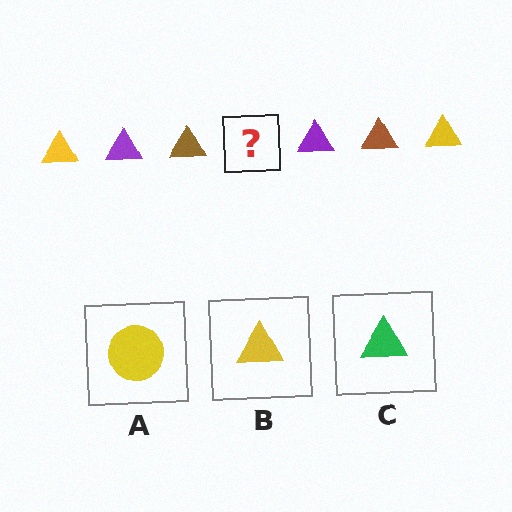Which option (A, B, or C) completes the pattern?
B.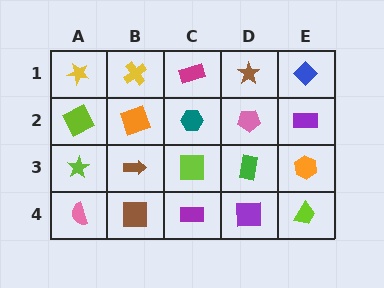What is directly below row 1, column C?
A teal hexagon.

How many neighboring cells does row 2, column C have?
4.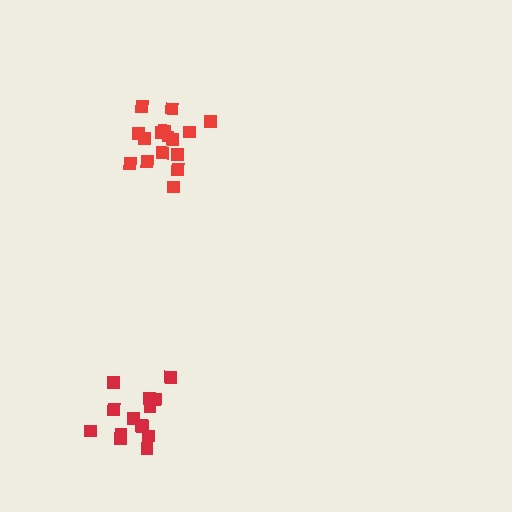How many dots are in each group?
Group 1: 16 dots, Group 2: 14 dots (30 total).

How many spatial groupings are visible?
There are 2 spatial groupings.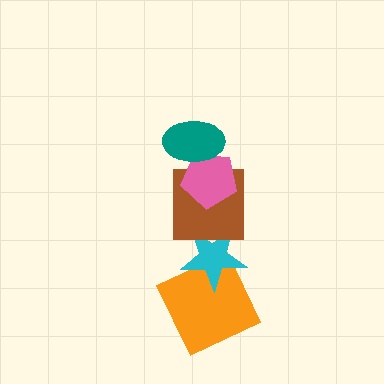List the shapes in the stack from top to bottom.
From top to bottom: the teal ellipse, the pink pentagon, the brown square, the cyan star, the orange square.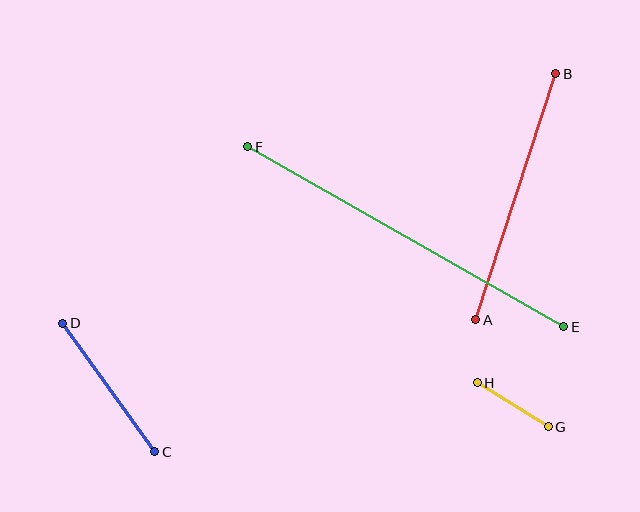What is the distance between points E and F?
The distance is approximately 364 pixels.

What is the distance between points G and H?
The distance is approximately 84 pixels.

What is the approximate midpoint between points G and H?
The midpoint is at approximately (513, 405) pixels.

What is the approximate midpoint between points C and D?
The midpoint is at approximately (109, 388) pixels.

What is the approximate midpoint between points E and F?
The midpoint is at approximately (406, 237) pixels.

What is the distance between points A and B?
The distance is approximately 259 pixels.